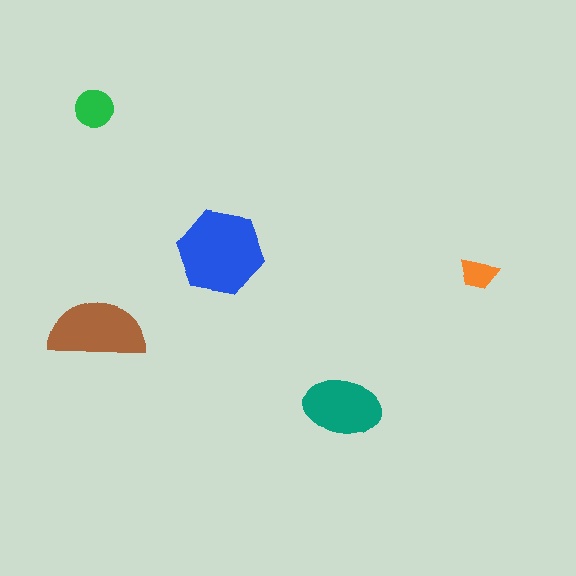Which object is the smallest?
The orange trapezoid.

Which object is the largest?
The blue hexagon.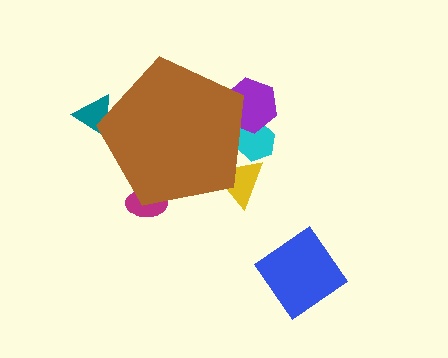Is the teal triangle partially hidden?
Yes, the teal triangle is partially hidden behind the brown pentagon.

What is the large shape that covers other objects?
A brown pentagon.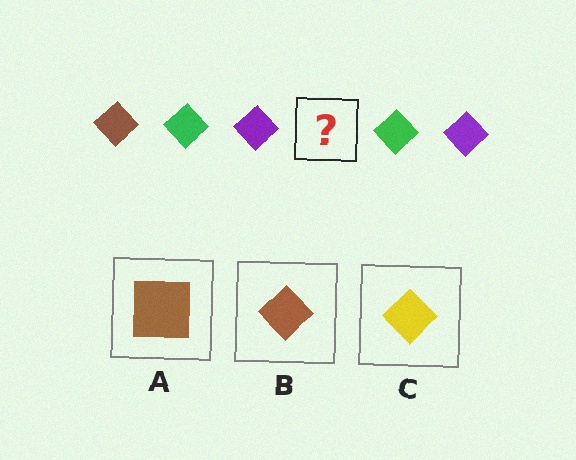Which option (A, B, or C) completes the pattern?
B.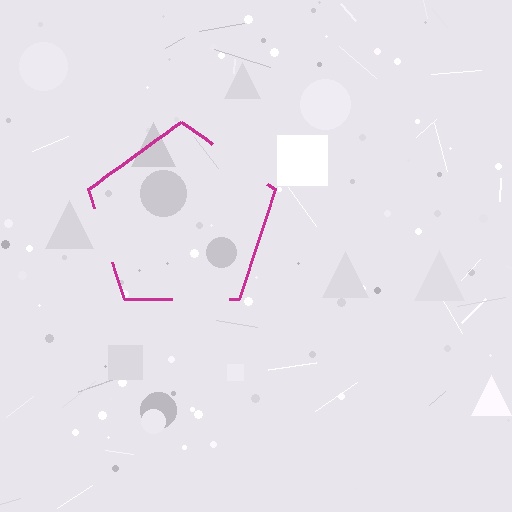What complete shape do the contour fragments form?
The contour fragments form a pentagon.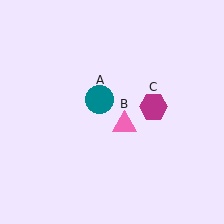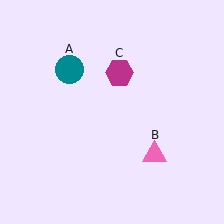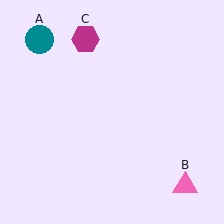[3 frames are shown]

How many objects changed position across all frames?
3 objects changed position: teal circle (object A), pink triangle (object B), magenta hexagon (object C).